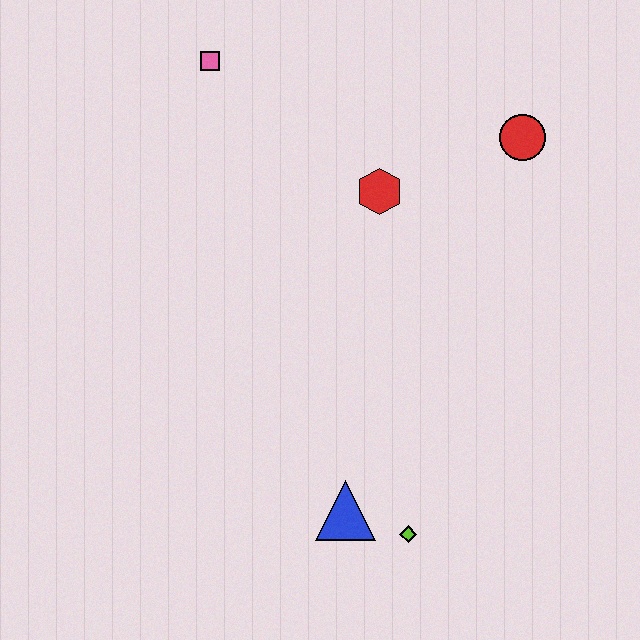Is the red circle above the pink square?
No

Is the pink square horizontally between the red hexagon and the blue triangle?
No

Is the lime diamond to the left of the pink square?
No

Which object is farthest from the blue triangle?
The pink square is farthest from the blue triangle.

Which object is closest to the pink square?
The red hexagon is closest to the pink square.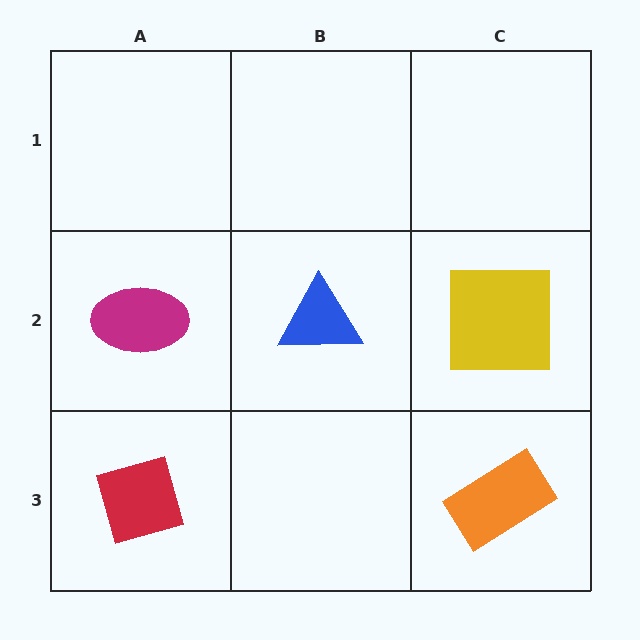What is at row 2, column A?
A magenta ellipse.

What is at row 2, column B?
A blue triangle.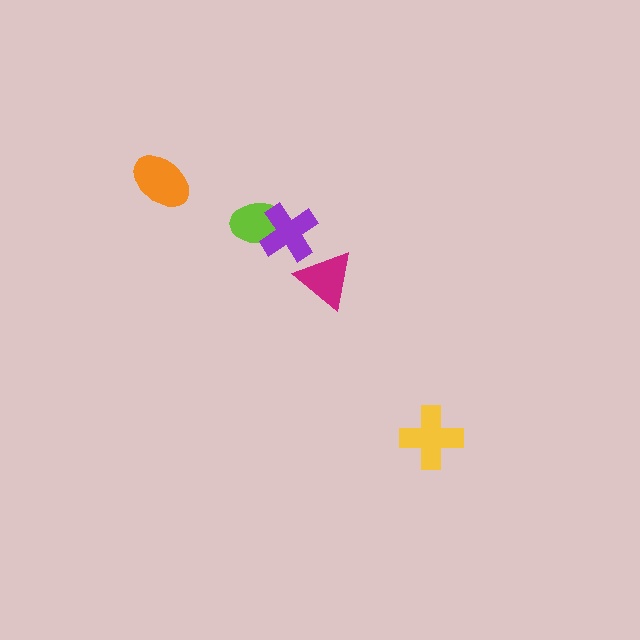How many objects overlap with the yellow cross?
0 objects overlap with the yellow cross.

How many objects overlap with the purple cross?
1 object overlaps with the purple cross.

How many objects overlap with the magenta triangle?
0 objects overlap with the magenta triangle.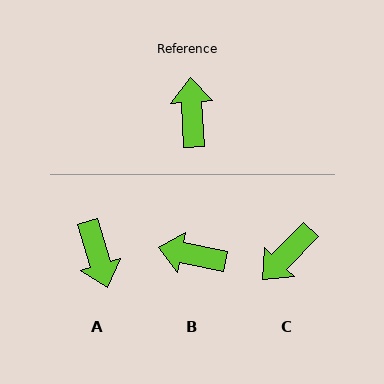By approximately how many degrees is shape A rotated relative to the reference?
Approximately 166 degrees clockwise.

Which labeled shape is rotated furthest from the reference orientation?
A, about 166 degrees away.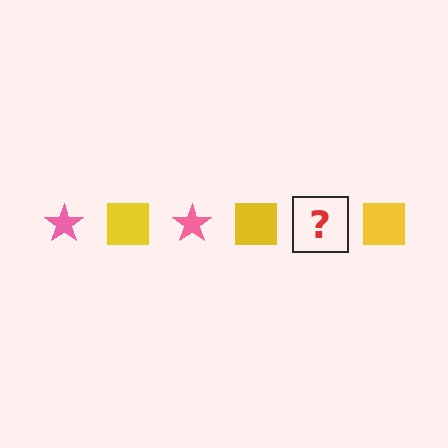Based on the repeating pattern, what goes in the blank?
The blank should be a pink star.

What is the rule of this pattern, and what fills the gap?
The rule is that the pattern alternates between pink star and yellow square. The gap should be filled with a pink star.